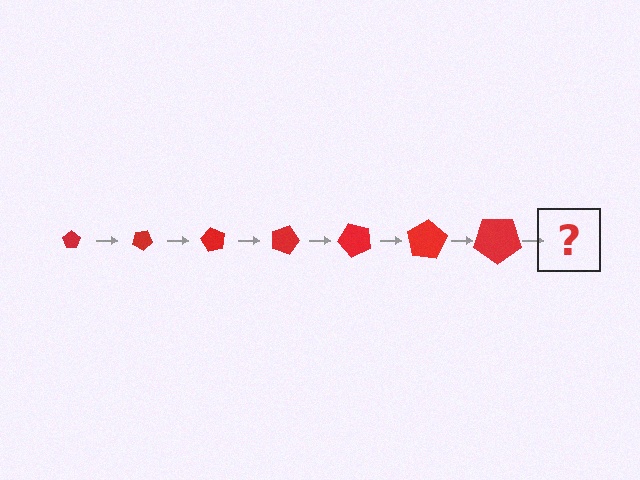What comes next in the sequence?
The next element should be a pentagon, larger than the previous one and rotated 210 degrees from the start.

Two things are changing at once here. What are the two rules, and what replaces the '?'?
The two rules are that the pentagon grows larger each step and it rotates 30 degrees each step. The '?' should be a pentagon, larger than the previous one and rotated 210 degrees from the start.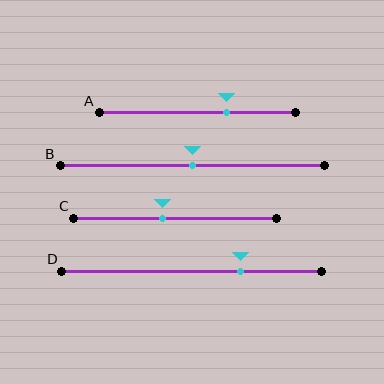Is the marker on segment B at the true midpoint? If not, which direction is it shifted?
Yes, the marker on segment B is at the true midpoint.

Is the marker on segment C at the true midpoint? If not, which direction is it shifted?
No, the marker on segment C is shifted to the left by about 6% of the segment length.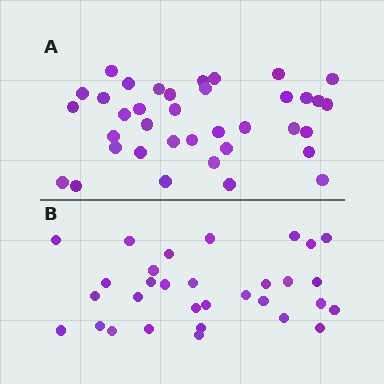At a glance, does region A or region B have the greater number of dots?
Region A (the top region) has more dots.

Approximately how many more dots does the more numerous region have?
Region A has about 6 more dots than region B.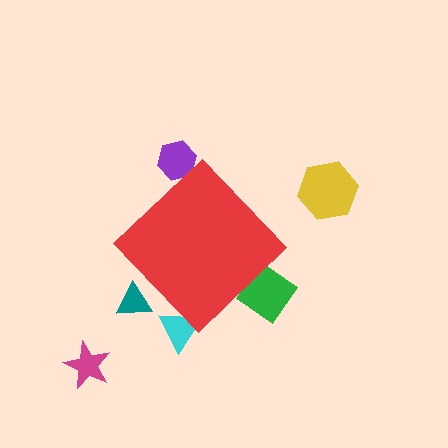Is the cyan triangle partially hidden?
Yes, the cyan triangle is partially hidden behind the red diamond.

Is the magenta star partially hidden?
No, the magenta star is fully visible.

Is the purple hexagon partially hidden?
Yes, the purple hexagon is partially hidden behind the red diamond.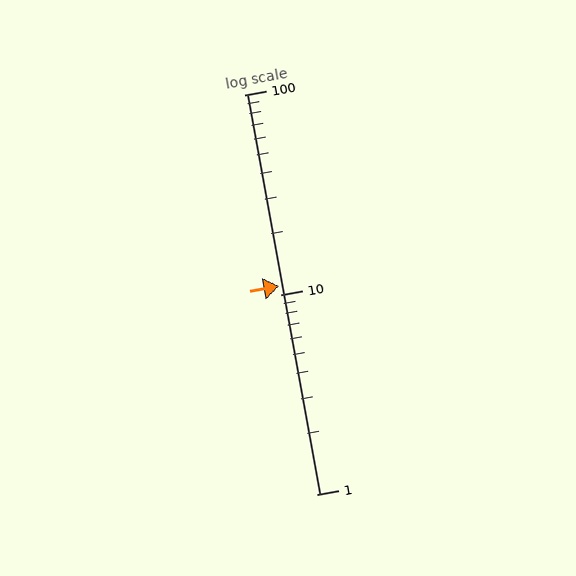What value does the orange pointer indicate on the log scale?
The pointer indicates approximately 11.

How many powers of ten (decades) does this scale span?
The scale spans 2 decades, from 1 to 100.